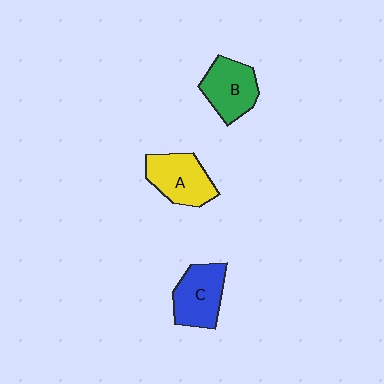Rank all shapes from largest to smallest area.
From largest to smallest: A (yellow), C (blue), B (green).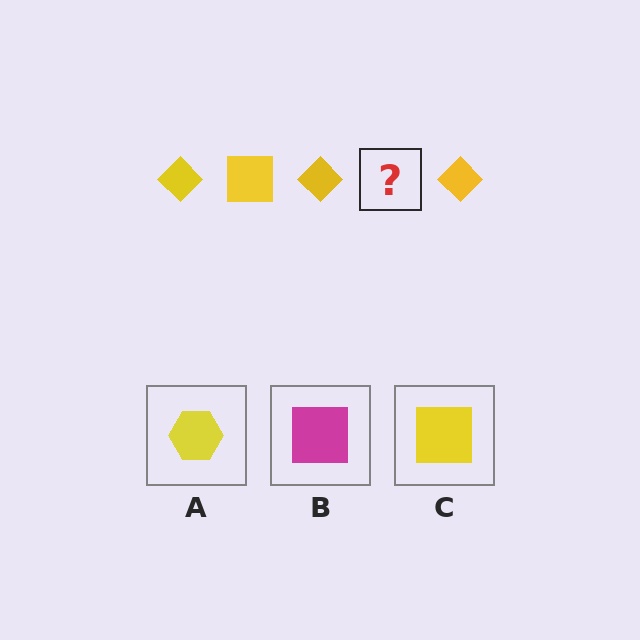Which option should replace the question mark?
Option C.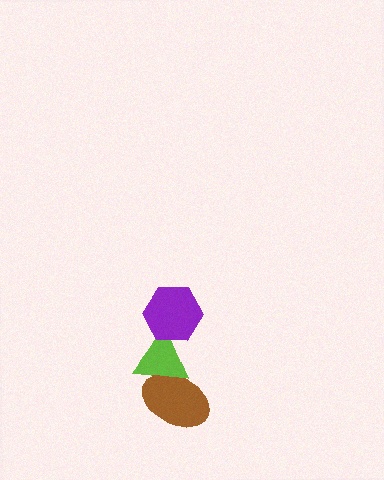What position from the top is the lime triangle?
The lime triangle is 2nd from the top.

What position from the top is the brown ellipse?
The brown ellipse is 3rd from the top.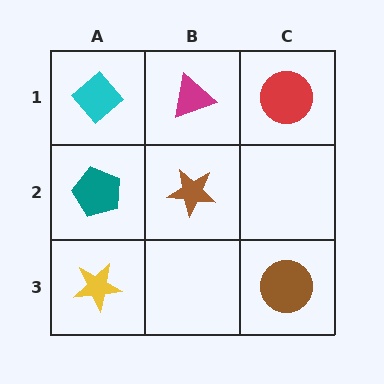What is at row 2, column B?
A brown star.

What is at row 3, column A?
A yellow star.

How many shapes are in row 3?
2 shapes.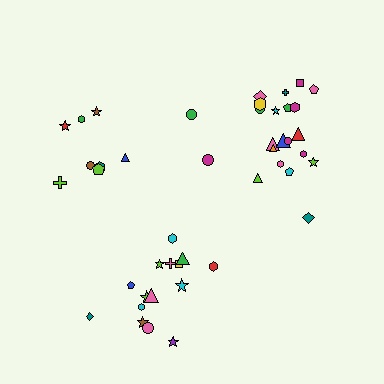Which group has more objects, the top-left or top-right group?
The top-right group.